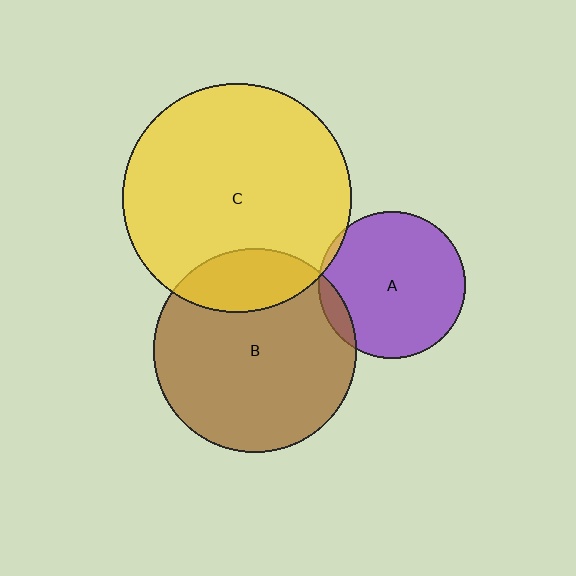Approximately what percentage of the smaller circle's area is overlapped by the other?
Approximately 5%.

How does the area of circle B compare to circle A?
Approximately 1.9 times.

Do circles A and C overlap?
Yes.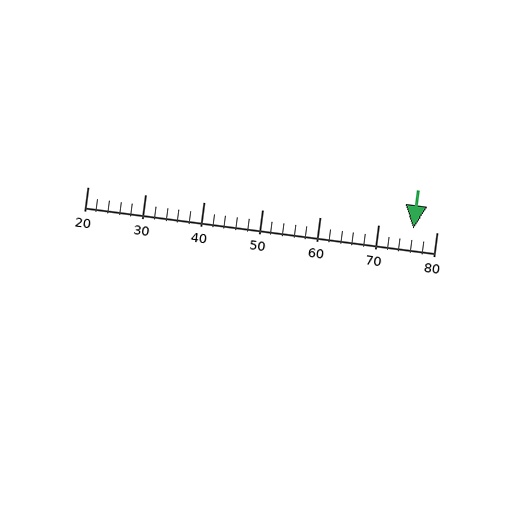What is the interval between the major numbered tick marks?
The major tick marks are spaced 10 units apart.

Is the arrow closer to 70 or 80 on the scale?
The arrow is closer to 80.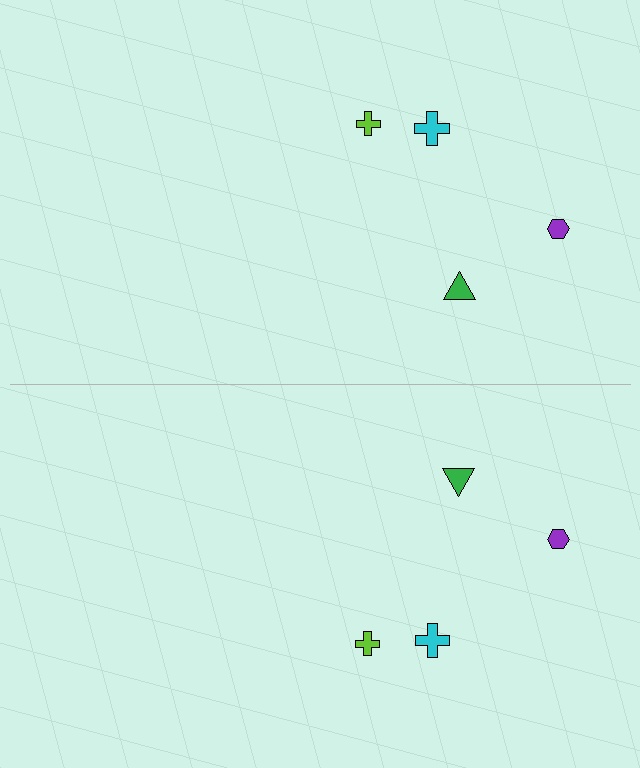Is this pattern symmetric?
Yes, this pattern has bilateral (reflection) symmetry.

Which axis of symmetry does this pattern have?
The pattern has a horizontal axis of symmetry running through the center of the image.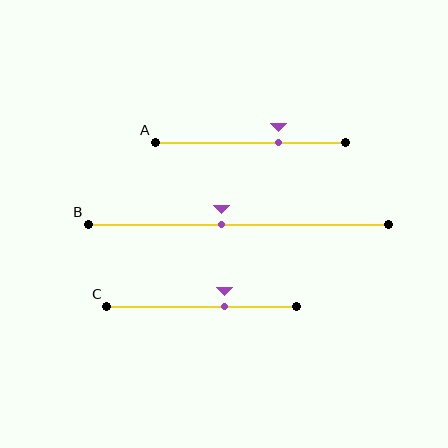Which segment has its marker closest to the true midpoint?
Segment B has its marker closest to the true midpoint.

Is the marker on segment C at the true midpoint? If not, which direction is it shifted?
No, the marker on segment C is shifted to the right by about 12% of the segment length.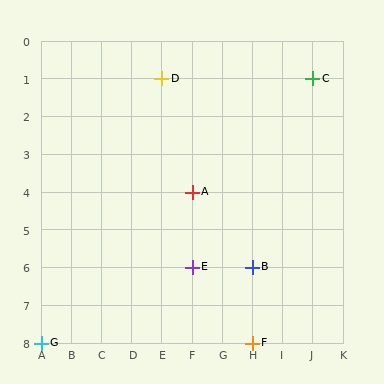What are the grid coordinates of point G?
Point G is at grid coordinates (A, 8).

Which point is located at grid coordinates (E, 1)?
Point D is at (E, 1).